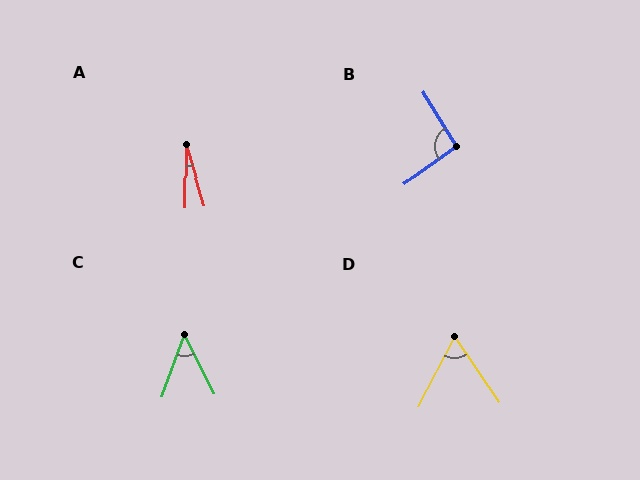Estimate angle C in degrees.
Approximately 46 degrees.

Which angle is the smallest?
A, at approximately 17 degrees.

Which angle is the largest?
B, at approximately 94 degrees.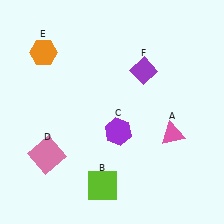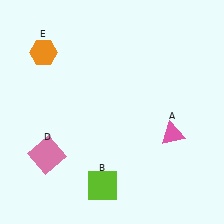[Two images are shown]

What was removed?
The purple diamond (F), the purple hexagon (C) were removed in Image 2.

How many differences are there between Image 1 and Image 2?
There are 2 differences between the two images.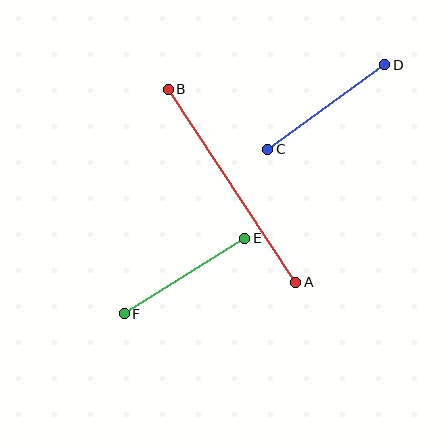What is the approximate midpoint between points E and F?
The midpoint is at approximately (184, 276) pixels.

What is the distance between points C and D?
The distance is approximately 144 pixels.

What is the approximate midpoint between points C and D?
The midpoint is at approximately (326, 107) pixels.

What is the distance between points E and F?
The distance is approximately 143 pixels.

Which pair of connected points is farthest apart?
Points A and B are farthest apart.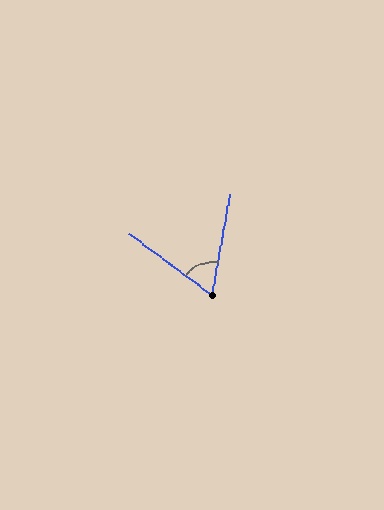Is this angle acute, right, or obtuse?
It is acute.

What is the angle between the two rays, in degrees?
Approximately 64 degrees.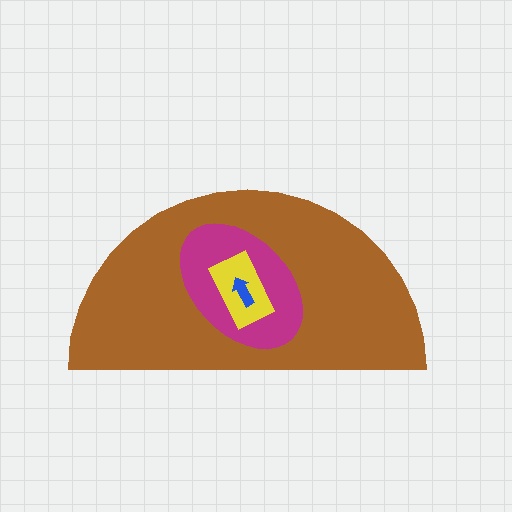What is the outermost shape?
The brown semicircle.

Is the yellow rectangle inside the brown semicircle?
Yes.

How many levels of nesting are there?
4.